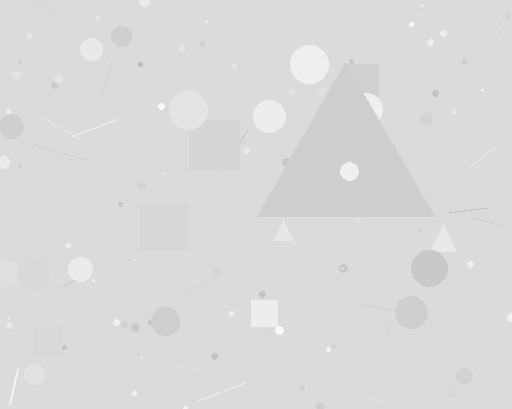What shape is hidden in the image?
A triangle is hidden in the image.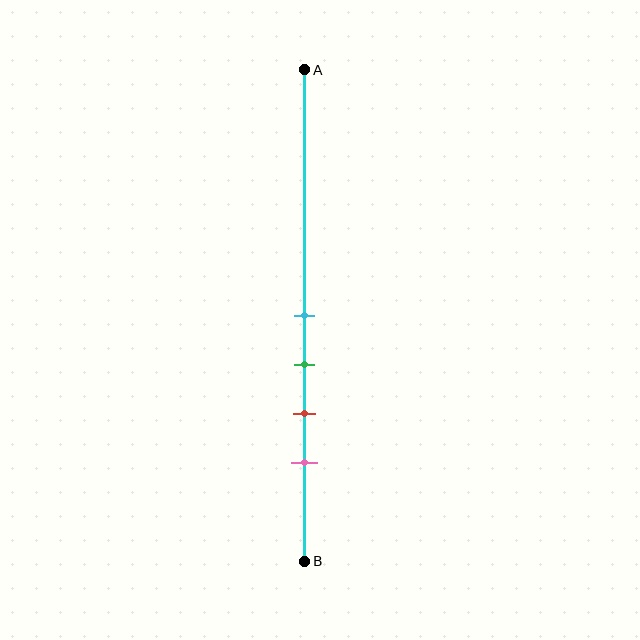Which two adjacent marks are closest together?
The cyan and green marks are the closest adjacent pair.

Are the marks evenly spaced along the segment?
Yes, the marks are approximately evenly spaced.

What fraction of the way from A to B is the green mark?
The green mark is approximately 60% (0.6) of the way from A to B.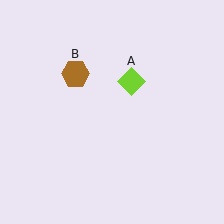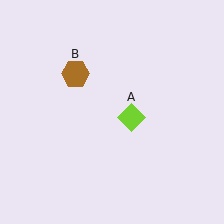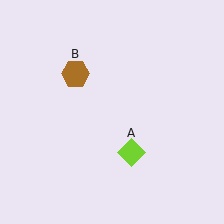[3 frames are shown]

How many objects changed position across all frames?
1 object changed position: lime diamond (object A).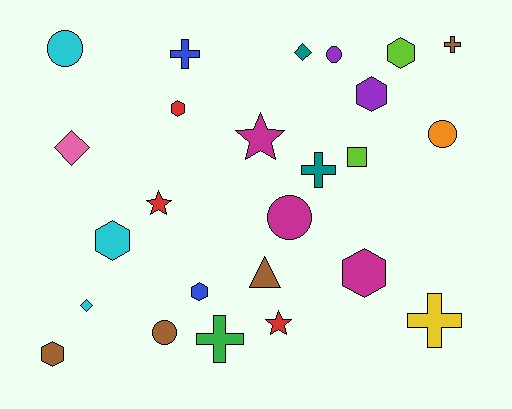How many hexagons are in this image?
There are 7 hexagons.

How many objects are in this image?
There are 25 objects.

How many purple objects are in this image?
There are 2 purple objects.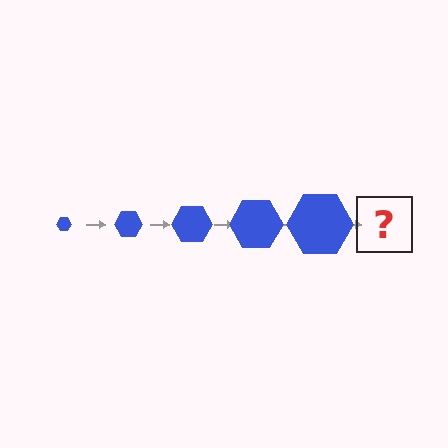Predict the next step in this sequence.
The next step is a blue hexagon, larger than the previous one.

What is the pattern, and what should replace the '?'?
The pattern is that the hexagon gets progressively larger each step. The '?' should be a blue hexagon, larger than the previous one.